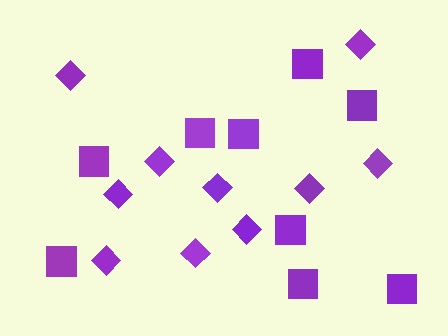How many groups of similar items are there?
There are 2 groups: one group of diamonds (10) and one group of squares (9).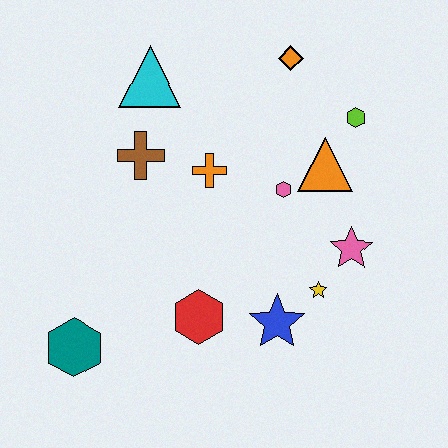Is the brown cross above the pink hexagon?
Yes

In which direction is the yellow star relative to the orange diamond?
The yellow star is below the orange diamond.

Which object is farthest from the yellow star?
The cyan triangle is farthest from the yellow star.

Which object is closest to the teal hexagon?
The red hexagon is closest to the teal hexagon.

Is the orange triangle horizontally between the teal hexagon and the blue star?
No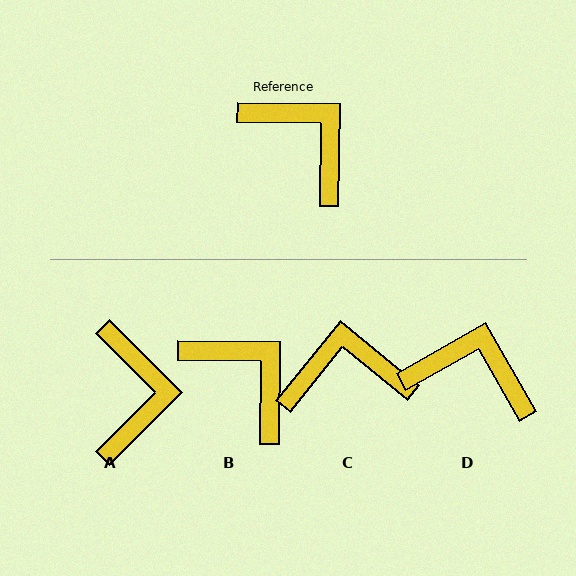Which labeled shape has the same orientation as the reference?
B.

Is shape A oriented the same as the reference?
No, it is off by about 44 degrees.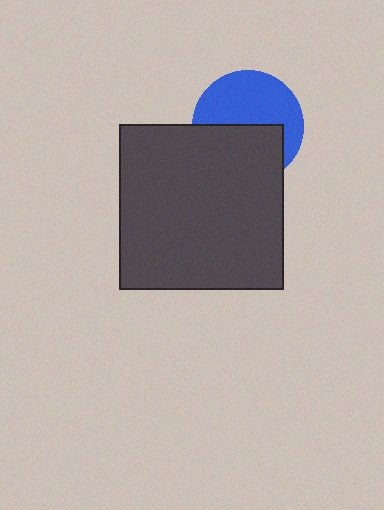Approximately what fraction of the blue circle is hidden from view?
Roughly 46% of the blue circle is hidden behind the dark gray square.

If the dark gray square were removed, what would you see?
You would see the complete blue circle.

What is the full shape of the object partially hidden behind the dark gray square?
The partially hidden object is a blue circle.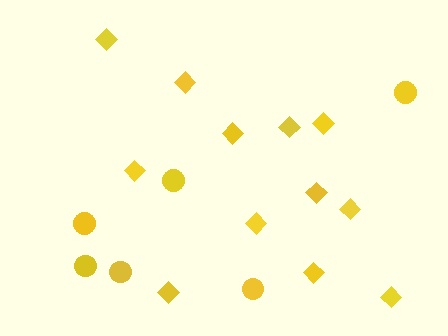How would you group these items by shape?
There are 2 groups: one group of circles (6) and one group of diamonds (12).